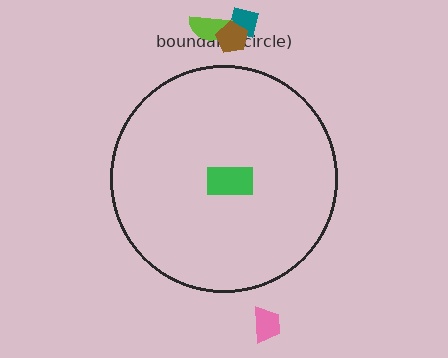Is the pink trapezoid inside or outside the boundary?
Outside.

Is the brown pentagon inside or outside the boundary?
Outside.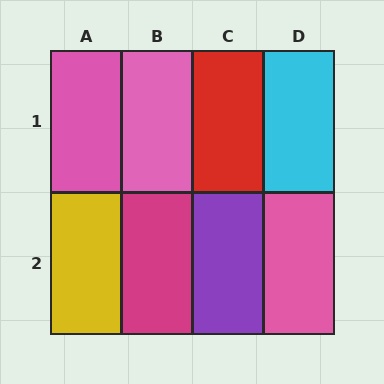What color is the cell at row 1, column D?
Cyan.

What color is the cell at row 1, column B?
Pink.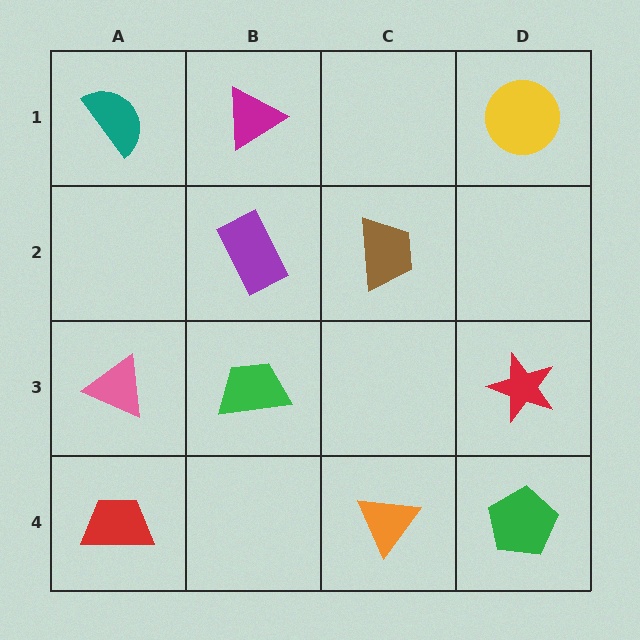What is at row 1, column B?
A magenta triangle.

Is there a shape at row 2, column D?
No, that cell is empty.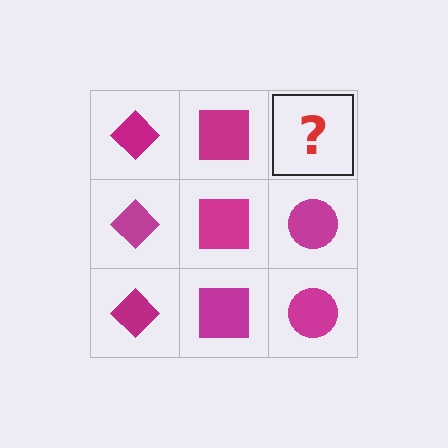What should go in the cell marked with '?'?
The missing cell should contain a magenta circle.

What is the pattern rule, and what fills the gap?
The rule is that each column has a consistent shape. The gap should be filled with a magenta circle.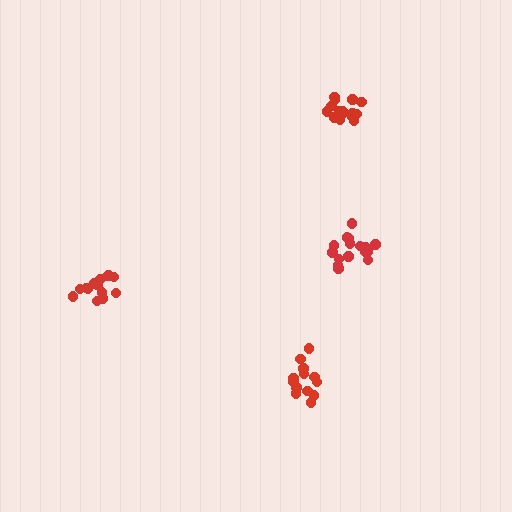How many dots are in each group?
Group 1: 14 dots, Group 2: 15 dots, Group 3: 17 dots, Group 4: 14 dots (60 total).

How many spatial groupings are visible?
There are 4 spatial groupings.